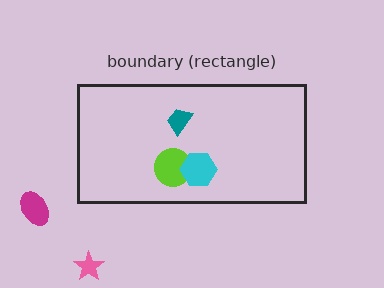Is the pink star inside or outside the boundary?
Outside.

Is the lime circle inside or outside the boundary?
Inside.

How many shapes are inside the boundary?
3 inside, 2 outside.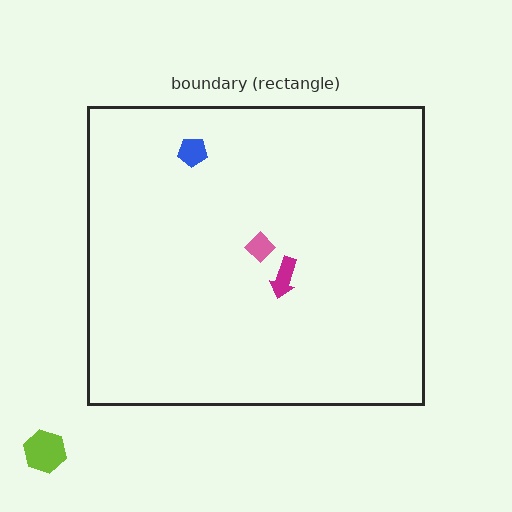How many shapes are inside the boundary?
3 inside, 1 outside.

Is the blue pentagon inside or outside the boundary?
Inside.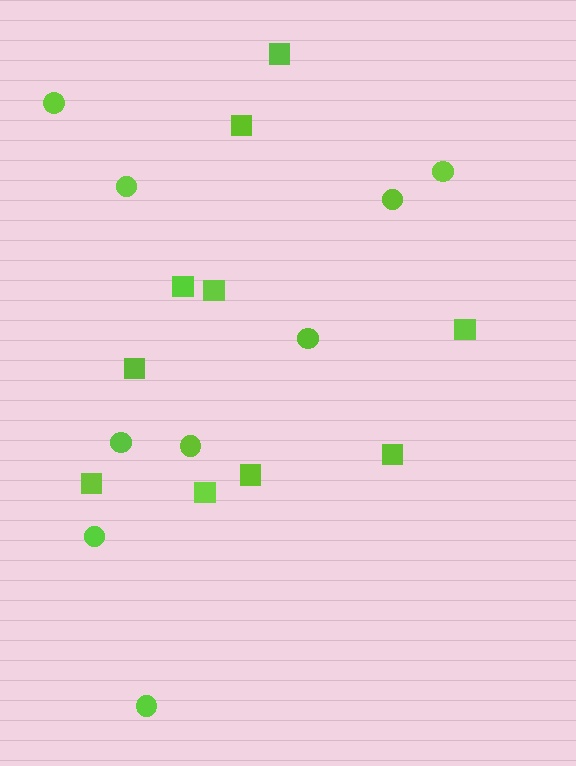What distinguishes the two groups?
There are 2 groups: one group of circles (9) and one group of squares (10).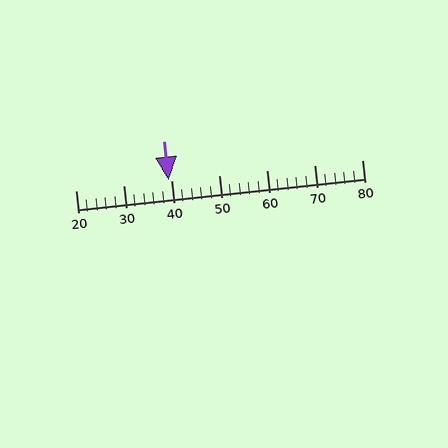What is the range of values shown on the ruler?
The ruler shows values from 20 to 80.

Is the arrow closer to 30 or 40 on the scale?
The arrow is closer to 40.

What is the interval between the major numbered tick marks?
The major tick marks are spaced 10 units apart.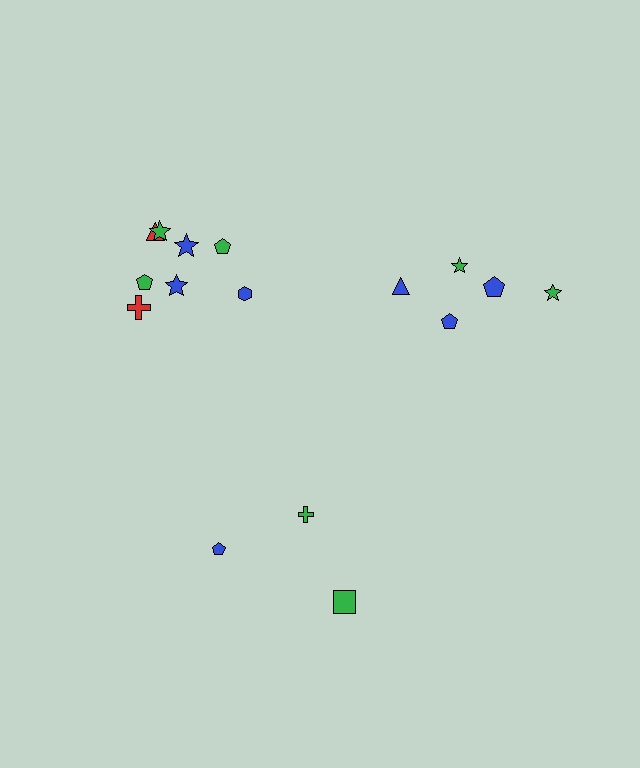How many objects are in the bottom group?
There are 3 objects.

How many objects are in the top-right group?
There are 5 objects.